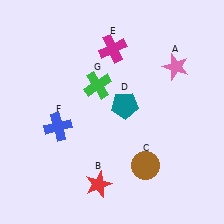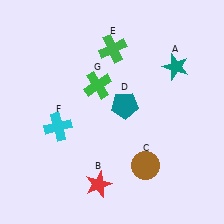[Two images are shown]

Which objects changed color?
A changed from pink to teal. E changed from magenta to green. F changed from blue to cyan.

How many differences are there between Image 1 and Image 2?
There are 3 differences between the two images.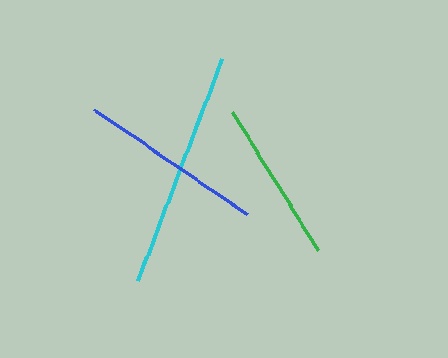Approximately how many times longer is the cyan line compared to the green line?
The cyan line is approximately 1.5 times the length of the green line.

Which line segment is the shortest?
The green line is the shortest at approximately 162 pixels.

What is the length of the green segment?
The green segment is approximately 162 pixels long.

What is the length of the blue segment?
The blue segment is approximately 185 pixels long.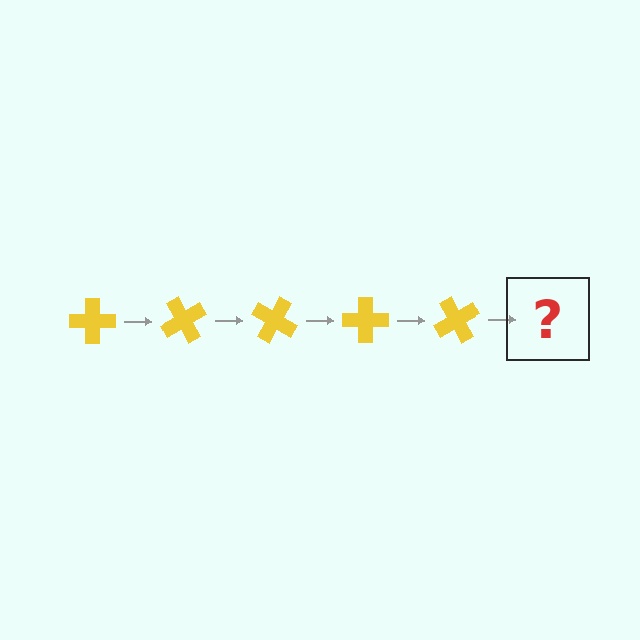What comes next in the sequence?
The next element should be a yellow cross rotated 300 degrees.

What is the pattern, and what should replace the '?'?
The pattern is that the cross rotates 60 degrees each step. The '?' should be a yellow cross rotated 300 degrees.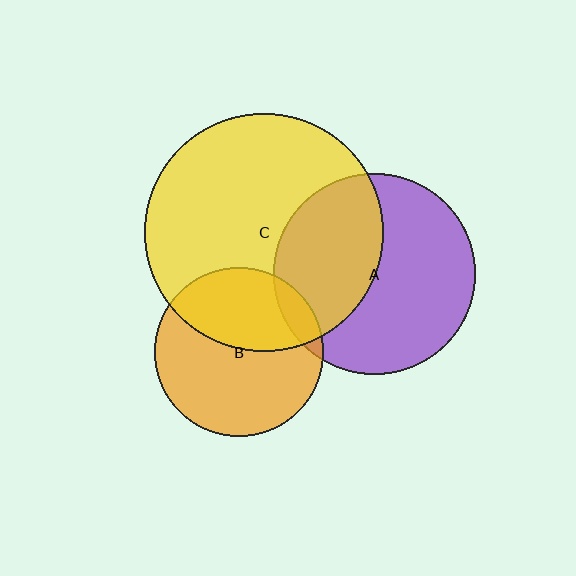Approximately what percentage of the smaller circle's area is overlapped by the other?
Approximately 10%.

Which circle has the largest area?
Circle C (yellow).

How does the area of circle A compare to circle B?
Approximately 1.4 times.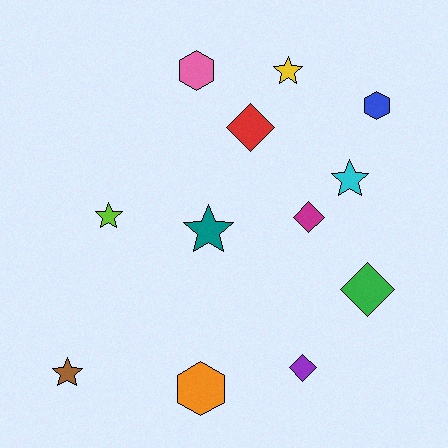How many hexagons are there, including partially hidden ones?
There are 3 hexagons.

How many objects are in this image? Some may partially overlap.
There are 12 objects.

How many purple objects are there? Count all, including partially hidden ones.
There is 1 purple object.